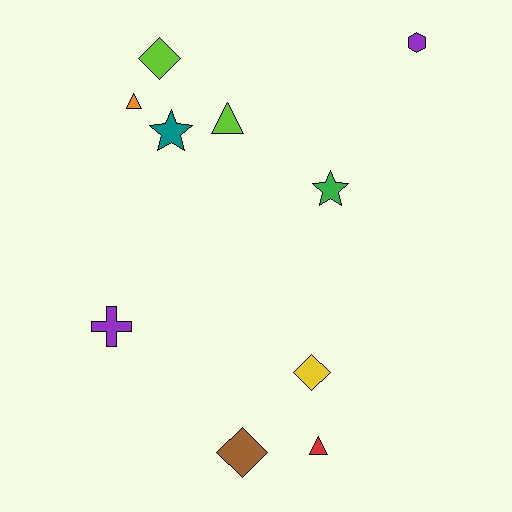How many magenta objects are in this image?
There are no magenta objects.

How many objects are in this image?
There are 10 objects.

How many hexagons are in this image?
There is 1 hexagon.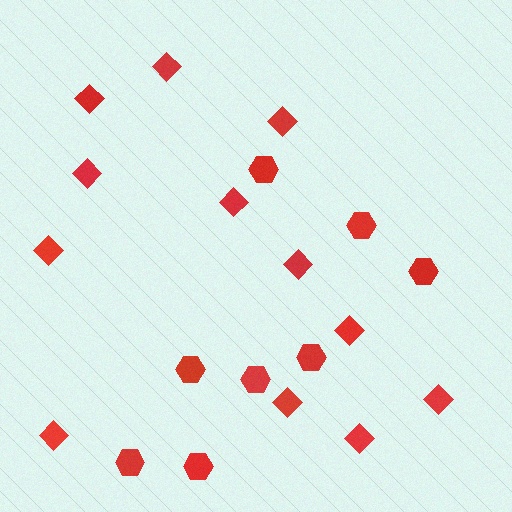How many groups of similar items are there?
There are 2 groups: one group of diamonds (12) and one group of hexagons (8).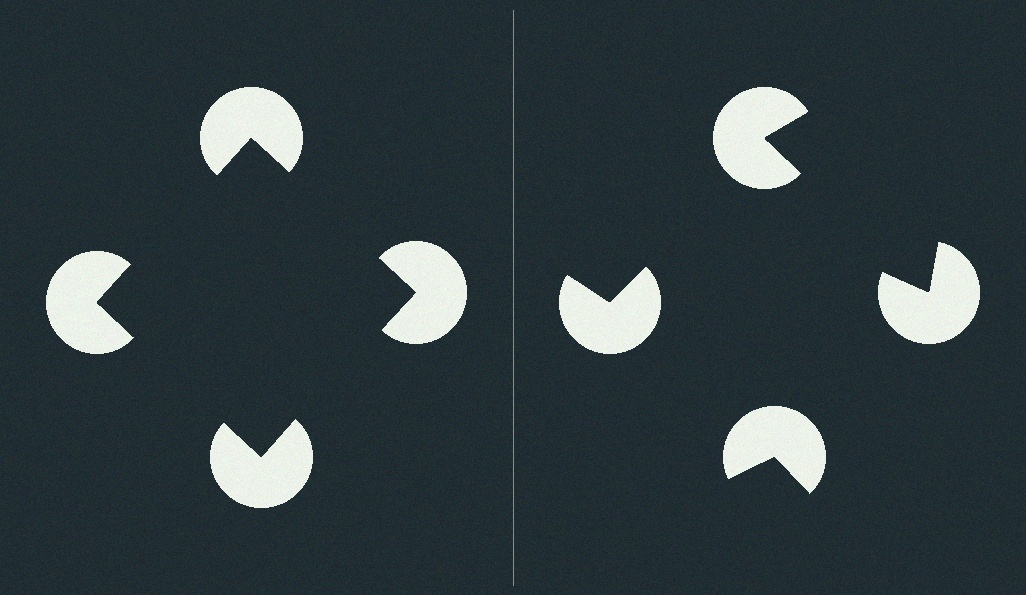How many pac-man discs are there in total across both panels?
8 — 4 on each side.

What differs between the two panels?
The pac-man discs are positioned identically on both sides; only the wedge orientations differ. On the left they align to a square; on the right they are misaligned.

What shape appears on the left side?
An illusory square.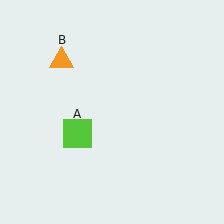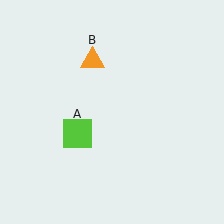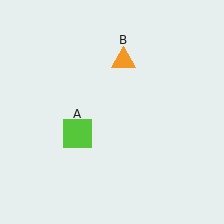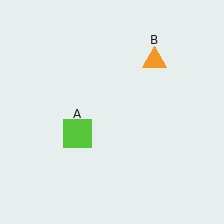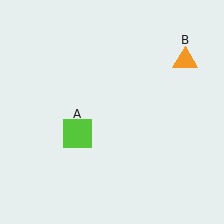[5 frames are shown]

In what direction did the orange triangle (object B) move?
The orange triangle (object B) moved right.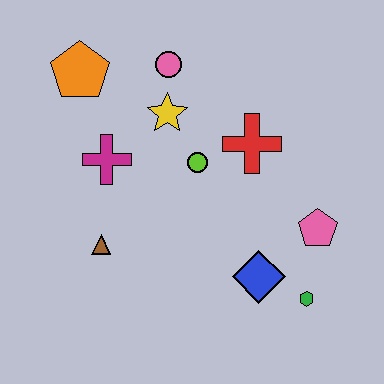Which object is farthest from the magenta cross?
The green hexagon is farthest from the magenta cross.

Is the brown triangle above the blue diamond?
Yes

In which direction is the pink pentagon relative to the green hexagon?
The pink pentagon is above the green hexagon.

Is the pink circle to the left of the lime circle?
Yes